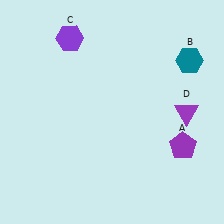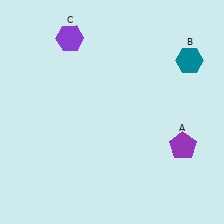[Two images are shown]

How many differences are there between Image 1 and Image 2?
There is 1 difference between the two images.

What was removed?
The purple triangle (D) was removed in Image 2.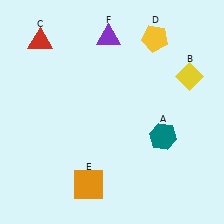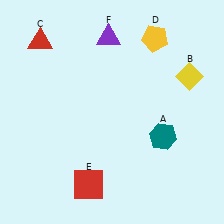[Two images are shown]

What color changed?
The square (E) changed from orange in Image 1 to red in Image 2.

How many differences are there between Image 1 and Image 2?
There is 1 difference between the two images.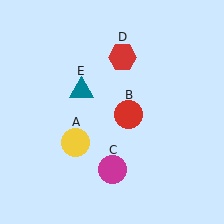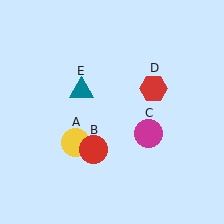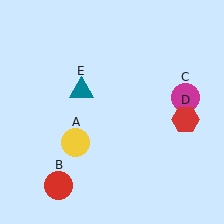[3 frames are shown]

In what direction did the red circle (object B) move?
The red circle (object B) moved down and to the left.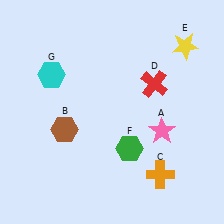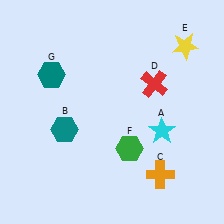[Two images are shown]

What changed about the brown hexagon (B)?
In Image 1, B is brown. In Image 2, it changed to teal.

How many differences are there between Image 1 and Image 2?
There are 3 differences between the two images.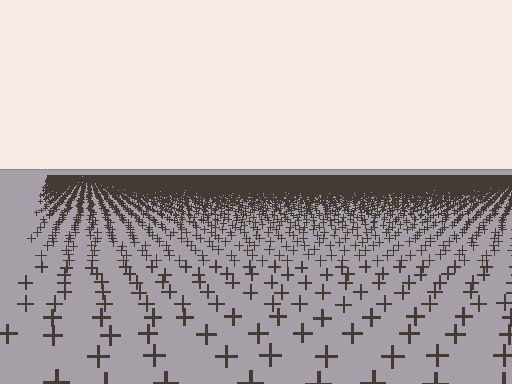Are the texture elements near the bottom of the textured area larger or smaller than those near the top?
Larger. Near the bottom, elements are closer to the viewer and appear at a bigger on-screen size.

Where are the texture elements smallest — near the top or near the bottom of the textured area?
Near the top.